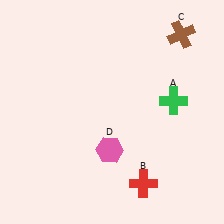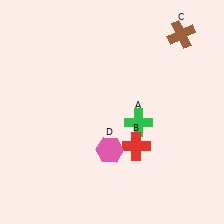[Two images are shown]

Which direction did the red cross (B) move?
The red cross (B) moved up.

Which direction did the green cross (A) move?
The green cross (A) moved left.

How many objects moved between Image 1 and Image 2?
2 objects moved between the two images.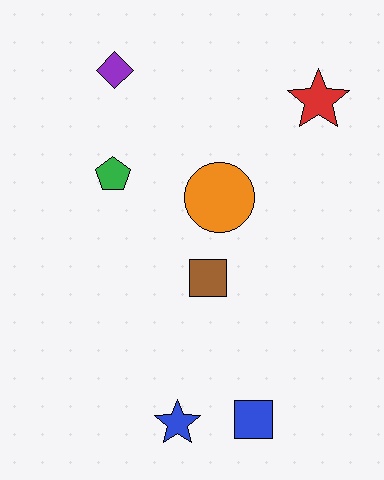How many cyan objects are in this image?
There are no cyan objects.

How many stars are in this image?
There are 2 stars.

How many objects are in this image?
There are 7 objects.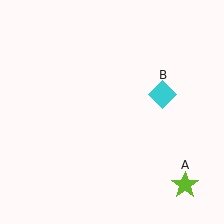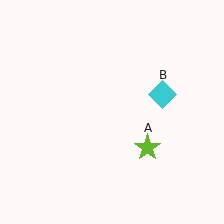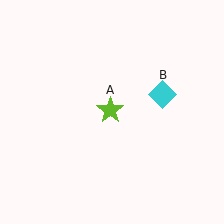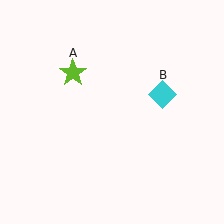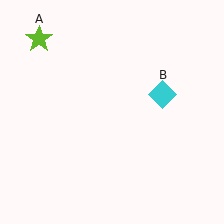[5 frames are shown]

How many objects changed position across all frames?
1 object changed position: lime star (object A).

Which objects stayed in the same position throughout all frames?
Cyan diamond (object B) remained stationary.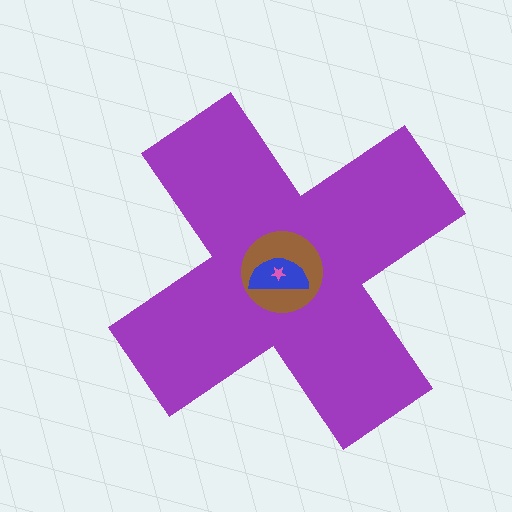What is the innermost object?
The pink star.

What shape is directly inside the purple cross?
The brown circle.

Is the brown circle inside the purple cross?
Yes.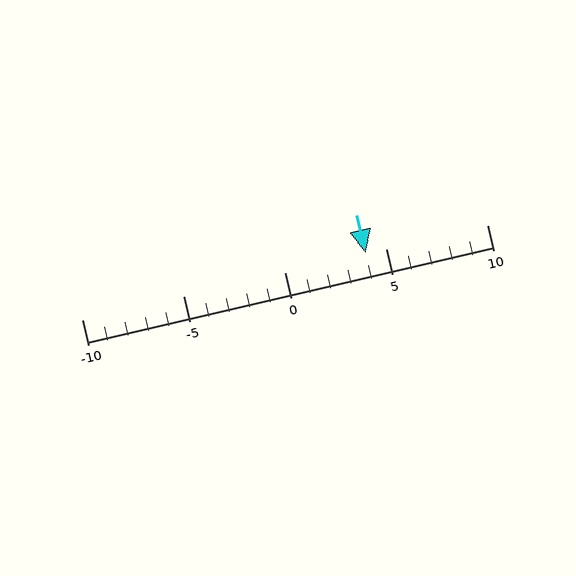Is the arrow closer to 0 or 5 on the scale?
The arrow is closer to 5.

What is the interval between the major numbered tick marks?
The major tick marks are spaced 5 units apart.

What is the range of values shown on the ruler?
The ruler shows values from -10 to 10.